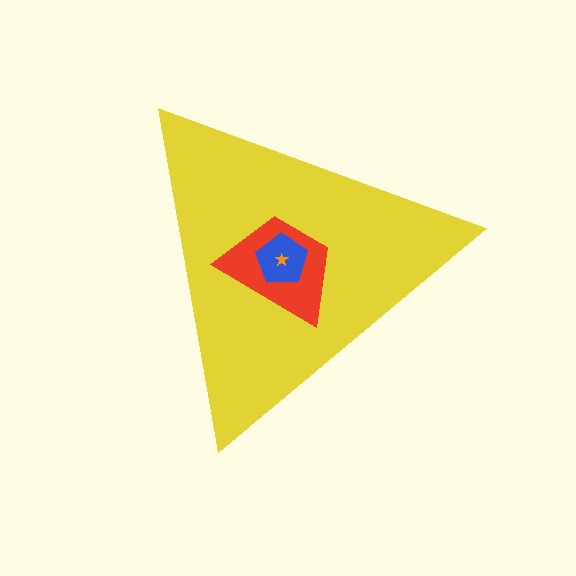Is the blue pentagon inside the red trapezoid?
Yes.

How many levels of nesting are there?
4.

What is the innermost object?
The orange star.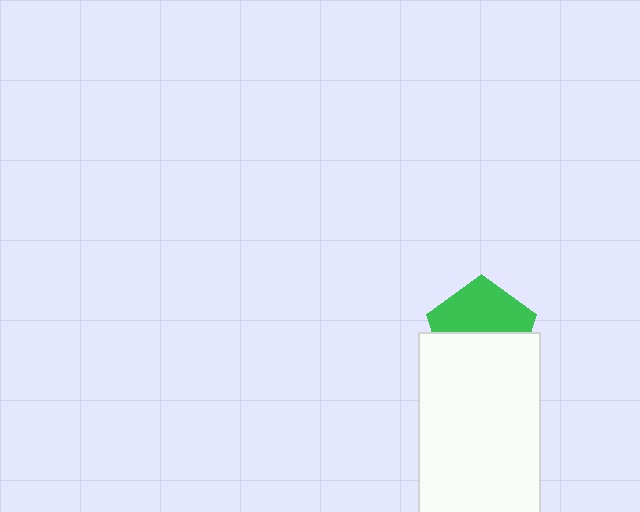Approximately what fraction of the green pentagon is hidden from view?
Roughly 50% of the green pentagon is hidden behind the white rectangle.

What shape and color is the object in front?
The object in front is a white rectangle.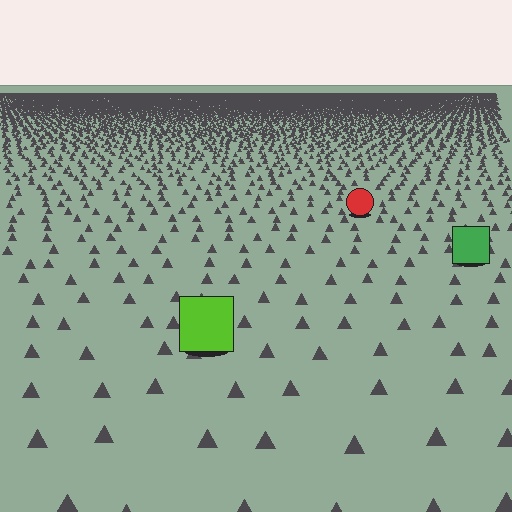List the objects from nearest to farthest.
From nearest to farthest: the lime square, the green square, the red circle.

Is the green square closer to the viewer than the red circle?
Yes. The green square is closer — you can tell from the texture gradient: the ground texture is coarser near it.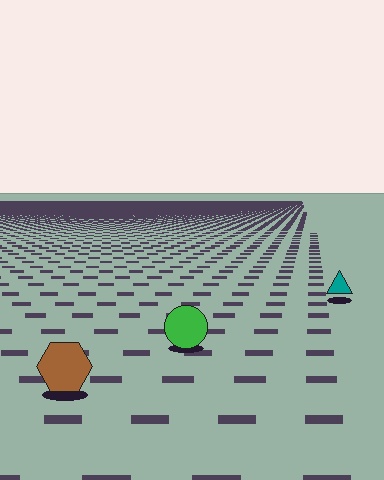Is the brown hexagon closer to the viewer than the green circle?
Yes. The brown hexagon is closer — you can tell from the texture gradient: the ground texture is coarser near it.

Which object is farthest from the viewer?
The teal triangle is farthest from the viewer. It appears smaller and the ground texture around it is denser.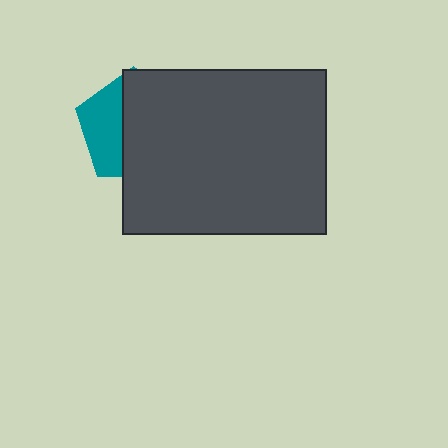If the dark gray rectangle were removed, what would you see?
You would see the complete teal pentagon.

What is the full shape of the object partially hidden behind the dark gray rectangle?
The partially hidden object is a teal pentagon.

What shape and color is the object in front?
The object in front is a dark gray rectangle.